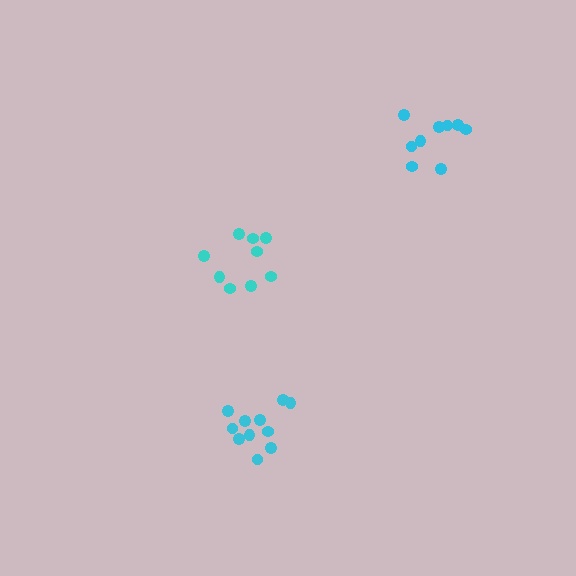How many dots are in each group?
Group 1: 9 dots, Group 2: 11 dots, Group 3: 9 dots (29 total).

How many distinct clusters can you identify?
There are 3 distinct clusters.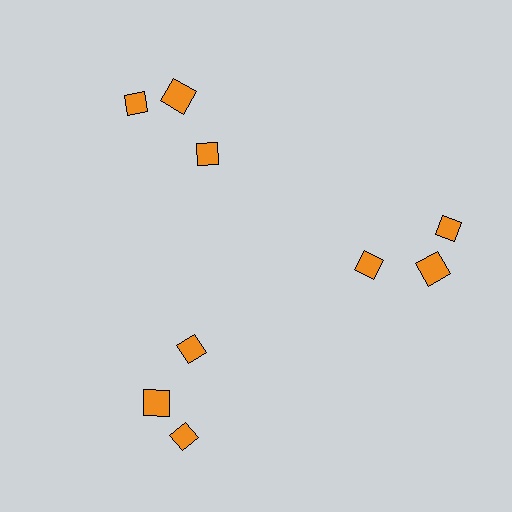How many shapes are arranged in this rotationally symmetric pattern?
There are 9 shapes, arranged in 3 groups of 3.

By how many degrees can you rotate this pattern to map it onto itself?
The pattern maps onto itself every 120 degrees of rotation.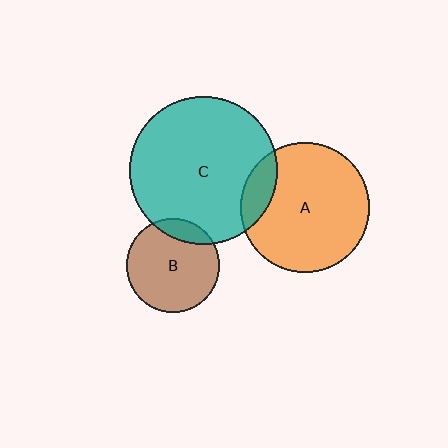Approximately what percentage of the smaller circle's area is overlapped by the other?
Approximately 15%.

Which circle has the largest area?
Circle C (teal).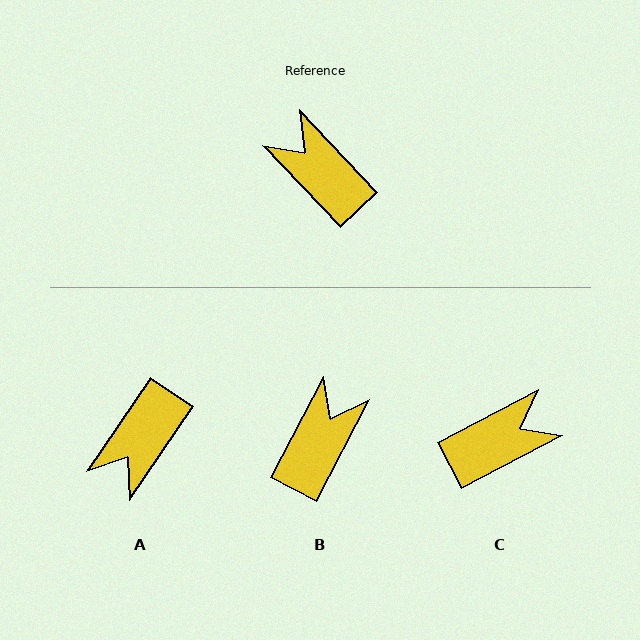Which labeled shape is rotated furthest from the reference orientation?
C, about 106 degrees away.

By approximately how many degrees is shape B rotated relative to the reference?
Approximately 71 degrees clockwise.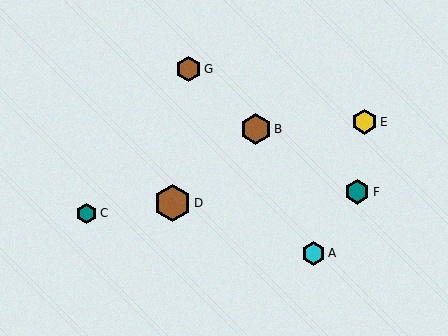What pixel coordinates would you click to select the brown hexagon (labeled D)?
Click at (173, 203) to select the brown hexagon D.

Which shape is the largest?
The brown hexagon (labeled D) is the largest.